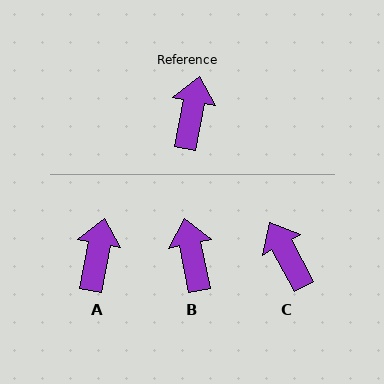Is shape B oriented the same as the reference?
No, it is off by about 23 degrees.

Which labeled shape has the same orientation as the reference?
A.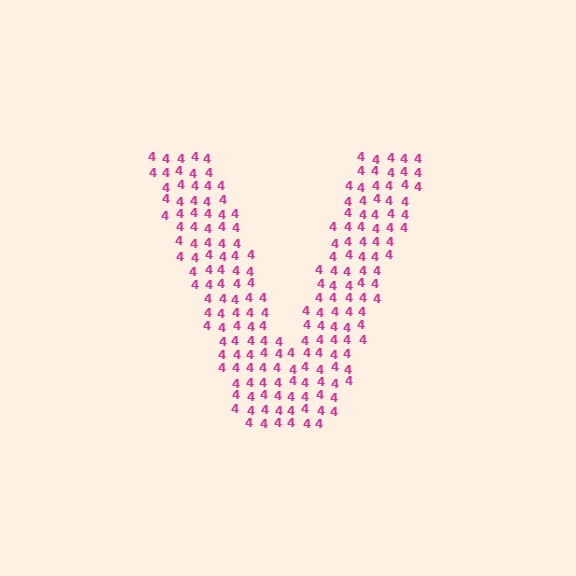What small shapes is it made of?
It is made of small digit 4's.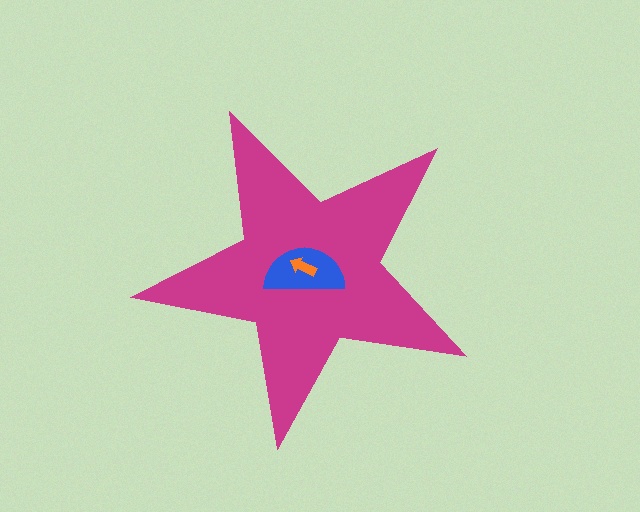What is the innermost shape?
The orange arrow.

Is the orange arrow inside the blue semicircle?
Yes.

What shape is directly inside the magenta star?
The blue semicircle.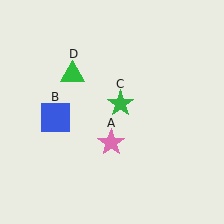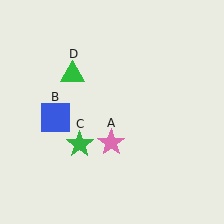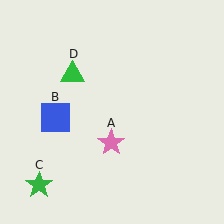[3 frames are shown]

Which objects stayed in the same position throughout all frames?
Pink star (object A) and blue square (object B) and green triangle (object D) remained stationary.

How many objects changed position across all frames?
1 object changed position: green star (object C).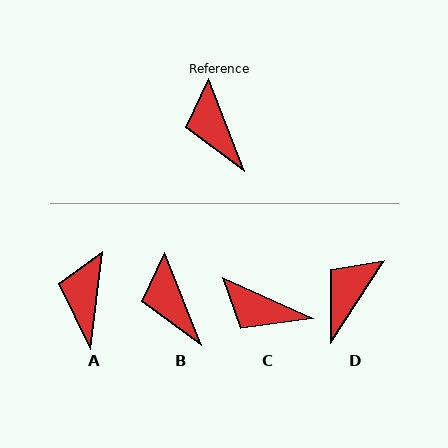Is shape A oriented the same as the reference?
No, it is off by about 28 degrees.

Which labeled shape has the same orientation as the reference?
B.